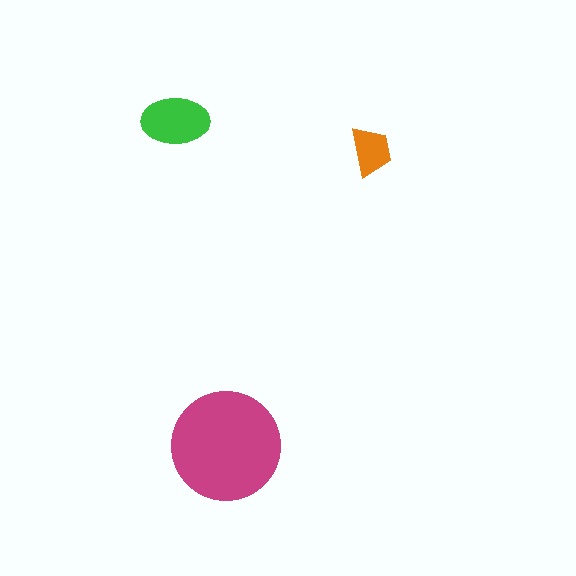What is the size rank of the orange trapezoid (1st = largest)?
3rd.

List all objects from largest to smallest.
The magenta circle, the green ellipse, the orange trapezoid.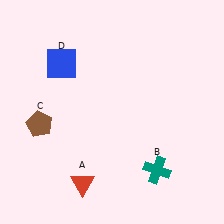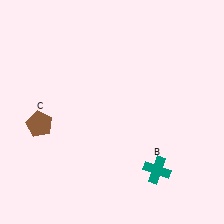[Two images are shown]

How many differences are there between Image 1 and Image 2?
There are 2 differences between the two images.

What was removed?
The red triangle (A), the blue square (D) were removed in Image 2.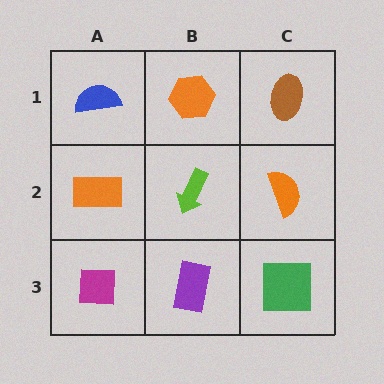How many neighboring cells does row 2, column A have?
3.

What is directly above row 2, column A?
A blue semicircle.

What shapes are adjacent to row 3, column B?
A lime arrow (row 2, column B), a magenta square (row 3, column A), a green square (row 3, column C).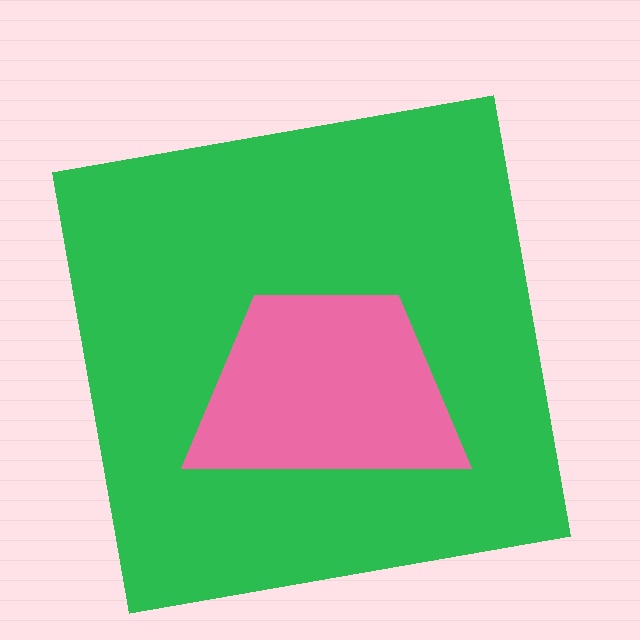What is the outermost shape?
The green square.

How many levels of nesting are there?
2.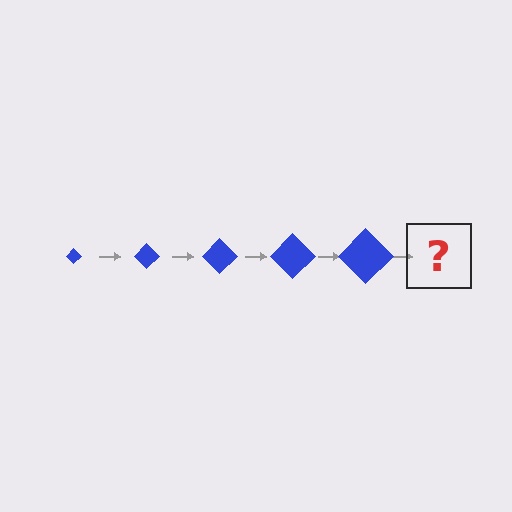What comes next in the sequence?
The next element should be a blue diamond, larger than the previous one.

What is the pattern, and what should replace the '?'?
The pattern is that the diamond gets progressively larger each step. The '?' should be a blue diamond, larger than the previous one.